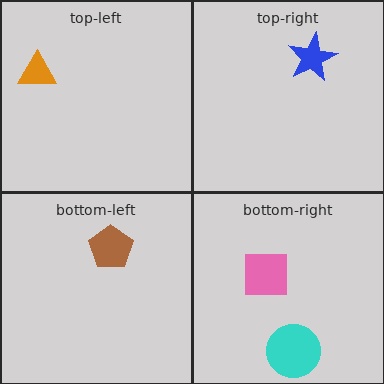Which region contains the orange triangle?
The top-left region.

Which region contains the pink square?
The bottom-right region.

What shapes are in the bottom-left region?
The brown pentagon.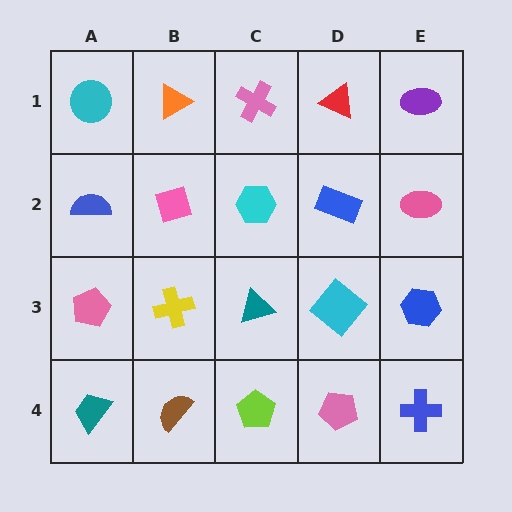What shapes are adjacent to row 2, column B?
An orange triangle (row 1, column B), a yellow cross (row 3, column B), a blue semicircle (row 2, column A), a cyan hexagon (row 2, column C).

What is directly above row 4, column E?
A blue hexagon.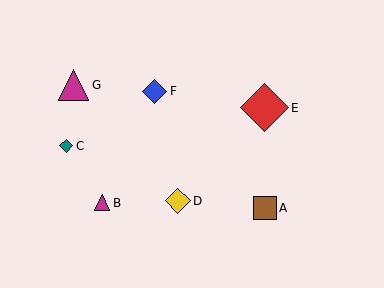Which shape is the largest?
The red diamond (labeled E) is the largest.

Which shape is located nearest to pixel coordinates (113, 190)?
The magenta triangle (labeled B) at (102, 203) is nearest to that location.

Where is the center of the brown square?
The center of the brown square is at (265, 208).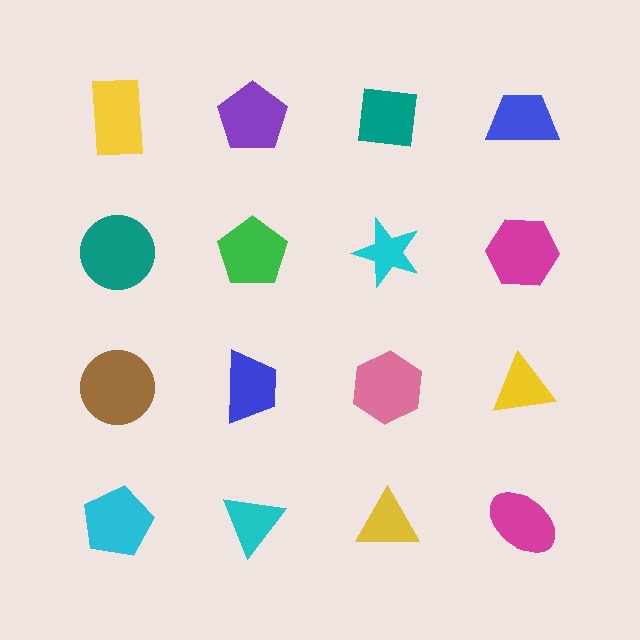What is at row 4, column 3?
A yellow triangle.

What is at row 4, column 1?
A cyan pentagon.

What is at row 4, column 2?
A cyan triangle.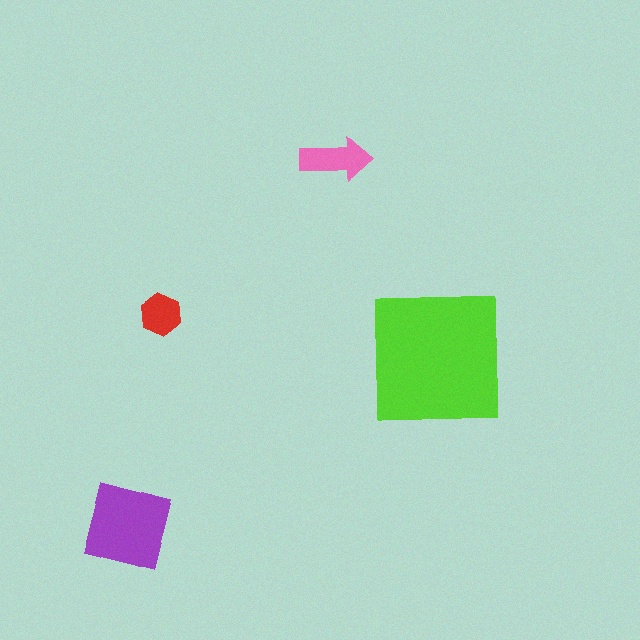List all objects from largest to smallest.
The lime square, the purple square, the pink arrow, the red hexagon.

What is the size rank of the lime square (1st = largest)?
1st.